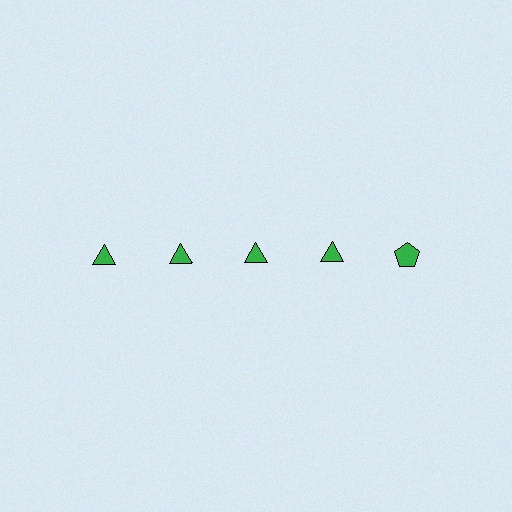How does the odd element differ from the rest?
It has a different shape: pentagon instead of triangle.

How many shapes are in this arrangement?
There are 5 shapes arranged in a grid pattern.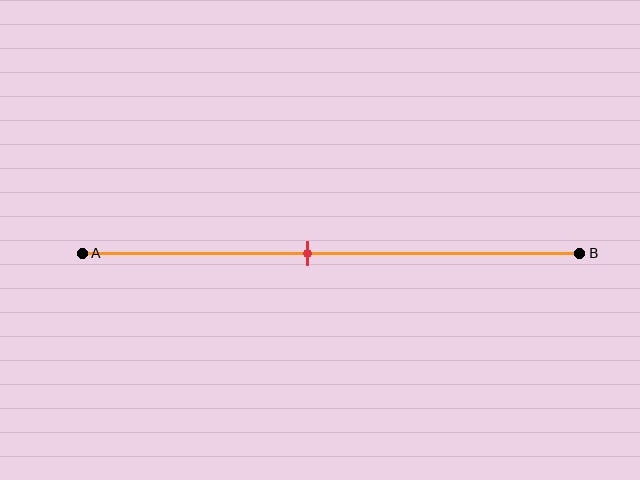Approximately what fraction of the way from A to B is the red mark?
The red mark is approximately 45% of the way from A to B.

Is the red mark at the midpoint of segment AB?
No, the mark is at about 45% from A, not at the 50% midpoint.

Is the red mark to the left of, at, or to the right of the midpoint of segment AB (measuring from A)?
The red mark is to the left of the midpoint of segment AB.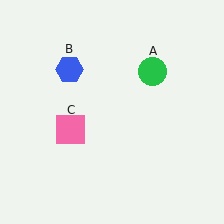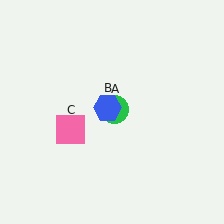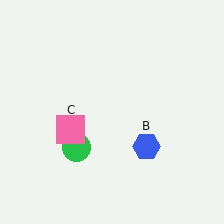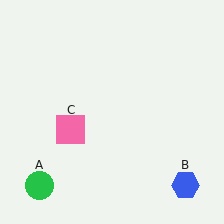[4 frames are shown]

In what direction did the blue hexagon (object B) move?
The blue hexagon (object B) moved down and to the right.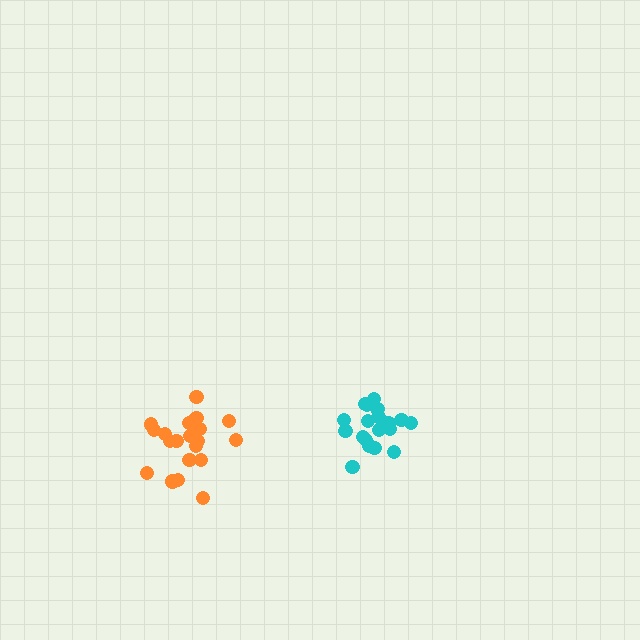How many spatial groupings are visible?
There are 2 spatial groupings.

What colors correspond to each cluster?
The clusters are colored: orange, cyan.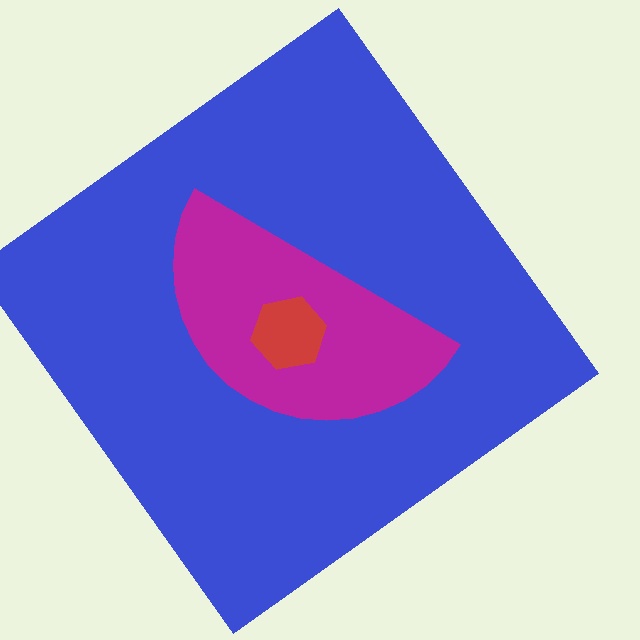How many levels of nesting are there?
3.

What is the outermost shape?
The blue diamond.